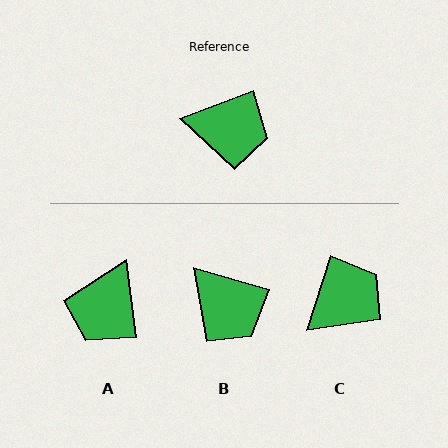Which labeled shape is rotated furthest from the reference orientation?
A, about 104 degrees away.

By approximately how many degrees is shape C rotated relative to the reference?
Approximately 51 degrees counter-clockwise.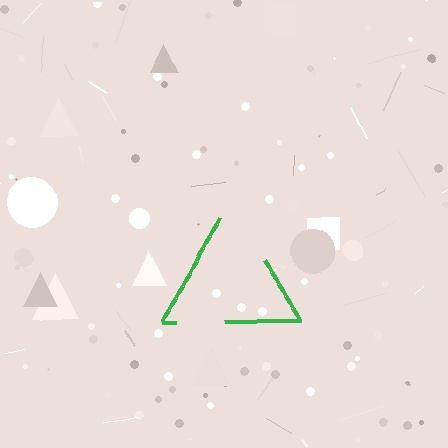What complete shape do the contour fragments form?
The contour fragments form a triangle.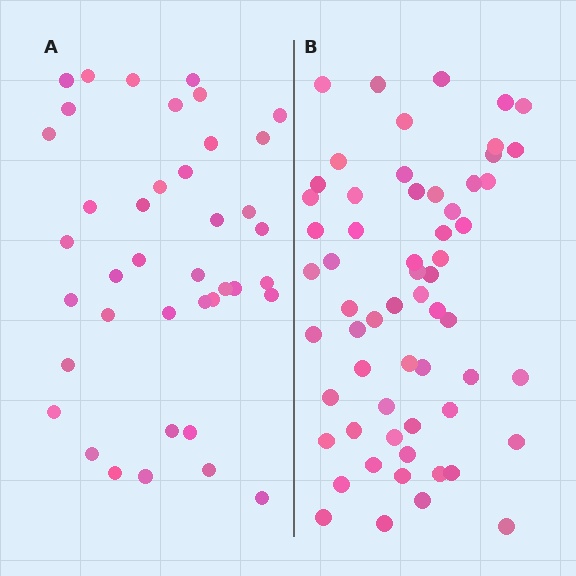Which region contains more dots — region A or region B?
Region B (the right region) has more dots.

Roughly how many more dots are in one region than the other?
Region B has approximately 20 more dots than region A.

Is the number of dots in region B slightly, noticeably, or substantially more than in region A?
Region B has substantially more. The ratio is roughly 1.5 to 1.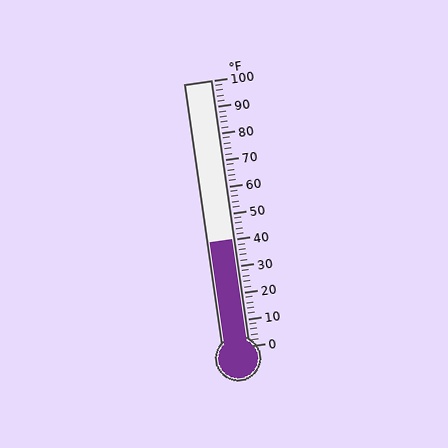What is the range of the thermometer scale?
The thermometer scale ranges from 0°F to 100°F.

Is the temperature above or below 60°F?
The temperature is below 60°F.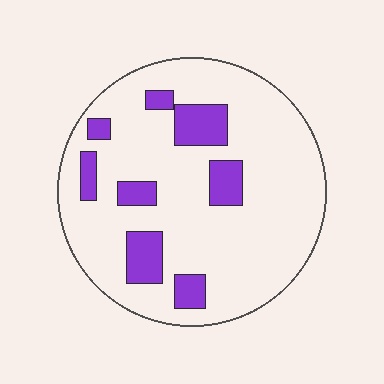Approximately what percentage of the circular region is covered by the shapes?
Approximately 15%.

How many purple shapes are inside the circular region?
8.